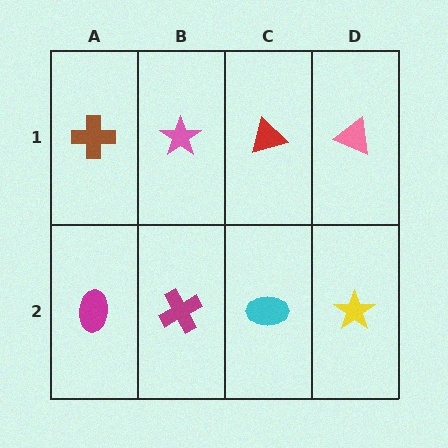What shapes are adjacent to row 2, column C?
A red triangle (row 1, column C), a magenta cross (row 2, column B), a yellow star (row 2, column D).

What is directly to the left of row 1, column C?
A pink star.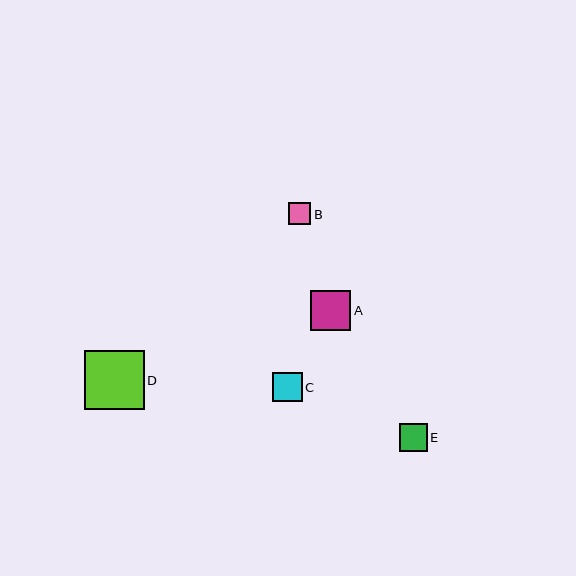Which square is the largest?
Square D is the largest with a size of approximately 59 pixels.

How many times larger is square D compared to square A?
Square D is approximately 1.5 times the size of square A.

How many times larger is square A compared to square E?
Square A is approximately 1.4 times the size of square E.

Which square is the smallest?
Square B is the smallest with a size of approximately 22 pixels.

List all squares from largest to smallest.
From largest to smallest: D, A, C, E, B.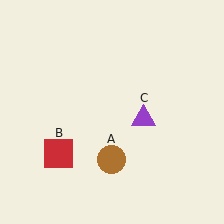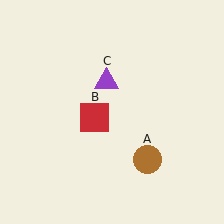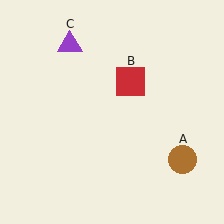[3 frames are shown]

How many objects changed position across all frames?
3 objects changed position: brown circle (object A), red square (object B), purple triangle (object C).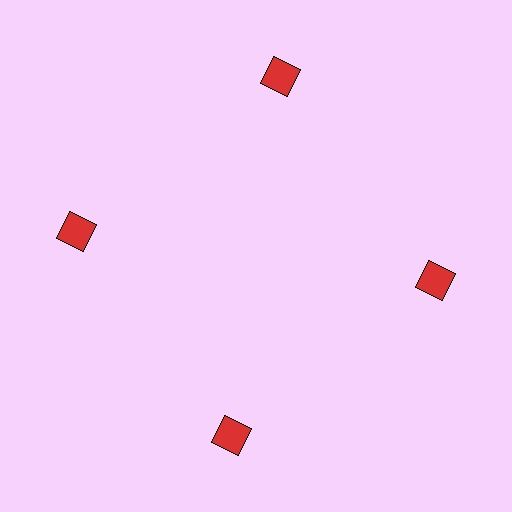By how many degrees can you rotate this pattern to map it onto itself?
The pattern maps onto itself every 90 degrees of rotation.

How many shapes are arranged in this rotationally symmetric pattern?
There are 4 shapes, arranged in 4 groups of 1.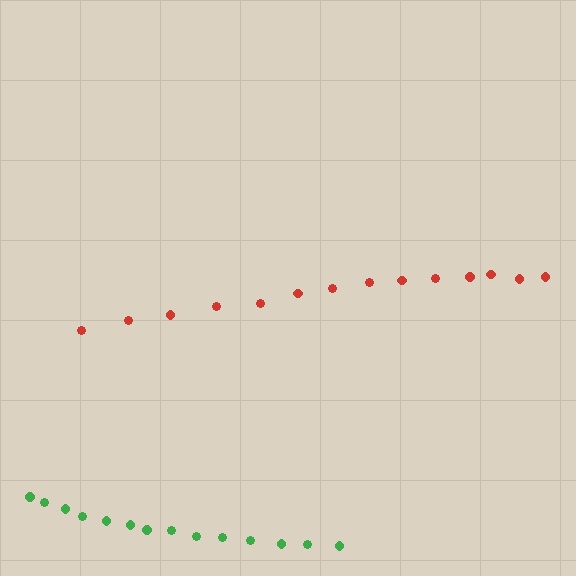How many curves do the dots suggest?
There are 2 distinct paths.